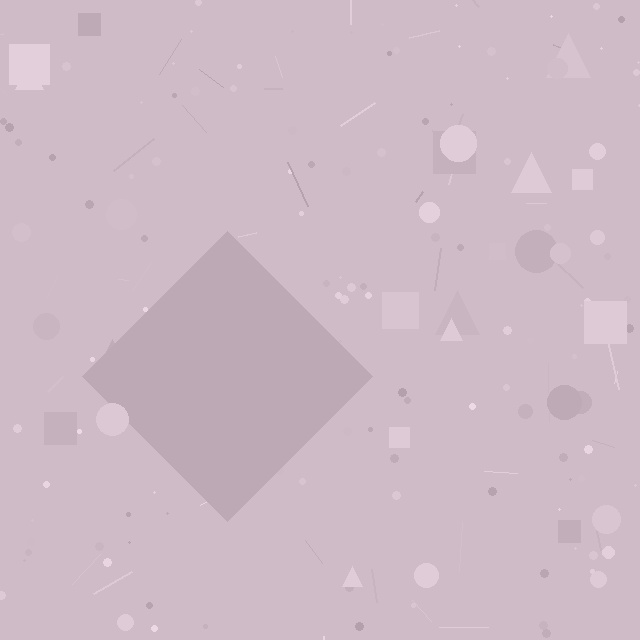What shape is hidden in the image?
A diamond is hidden in the image.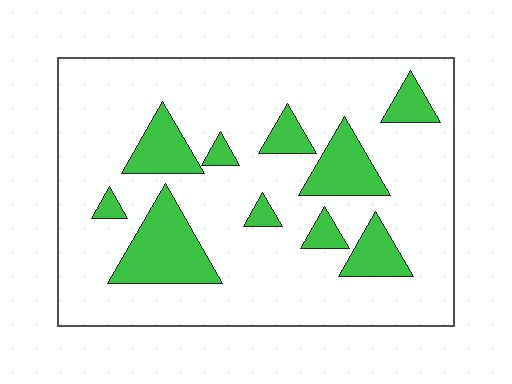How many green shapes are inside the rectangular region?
10.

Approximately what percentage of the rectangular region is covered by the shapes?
Approximately 20%.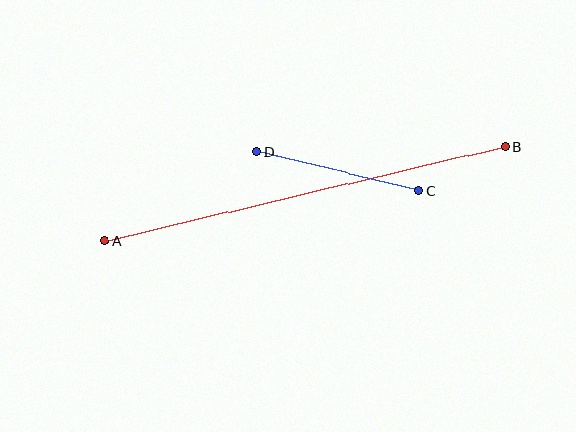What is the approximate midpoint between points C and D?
The midpoint is at approximately (338, 171) pixels.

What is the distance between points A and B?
The distance is approximately 411 pixels.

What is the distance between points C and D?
The distance is approximately 167 pixels.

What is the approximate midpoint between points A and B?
The midpoint is at approximately (305, 194) pixels.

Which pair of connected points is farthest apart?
Points A and B are farthest apart.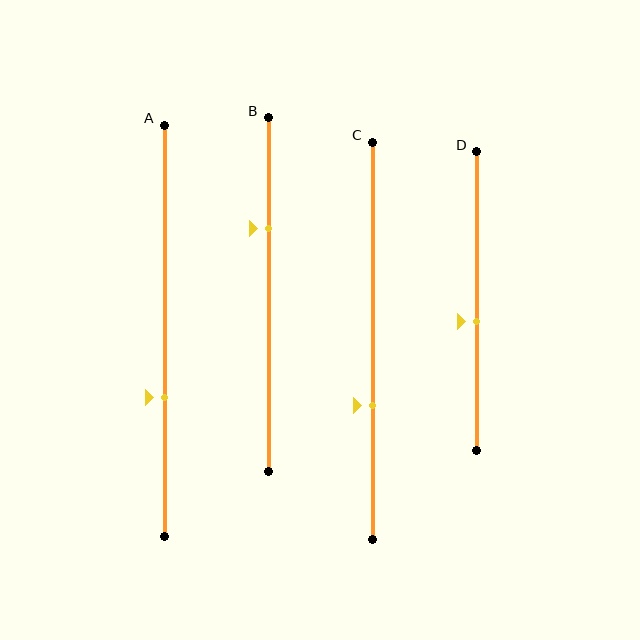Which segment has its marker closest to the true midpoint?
Segment D has its marker closest to the true midpoint.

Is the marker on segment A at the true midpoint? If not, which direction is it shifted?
No, the marker on segment A is shifted downward by about 16% of the segment length.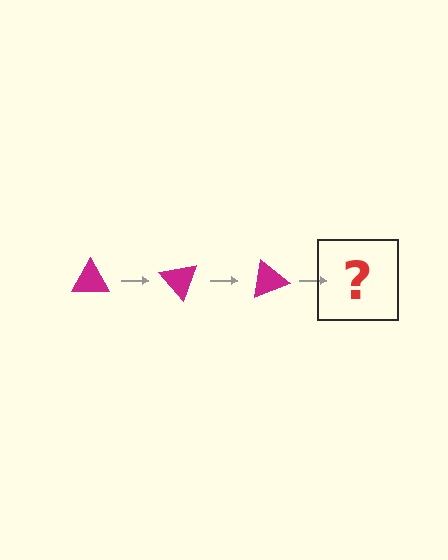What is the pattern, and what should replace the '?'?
The pattern is that the triangle rotates 50 degrees each step. The '?' should be a magenta triangle rotated 150 degrees.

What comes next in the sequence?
The next element should be a magenta triangle rotated 150 degrees.